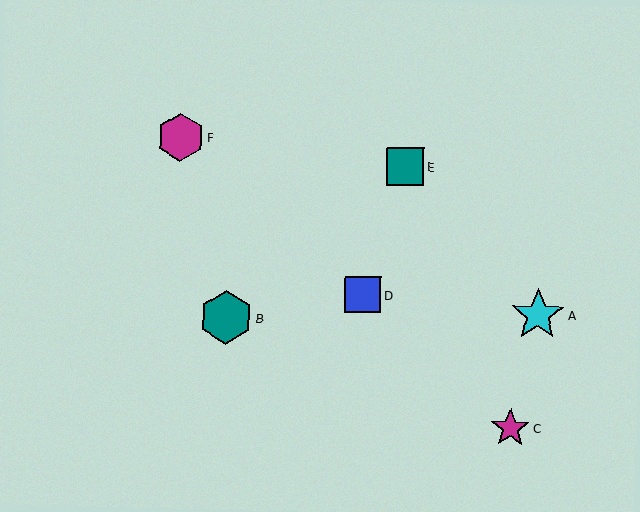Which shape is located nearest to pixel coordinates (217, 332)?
The teal hexagon (labeled B) at (226, 318) is nearest to that location.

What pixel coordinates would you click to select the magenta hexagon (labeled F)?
Click at (180, 137) to select the magenta hexagon F.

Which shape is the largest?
The teal hexagon (labeled B) is the largest.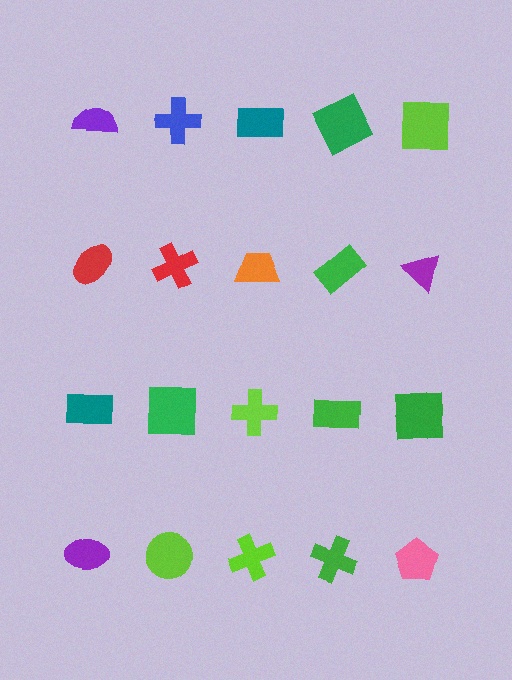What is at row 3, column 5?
A green square.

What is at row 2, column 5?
A purple triangle.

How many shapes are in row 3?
5 shapes.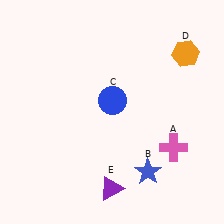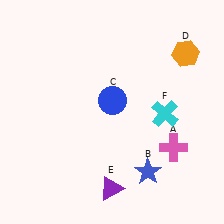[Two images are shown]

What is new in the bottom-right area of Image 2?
A cyan cross (F) was added in the bottom-right area of Image 2.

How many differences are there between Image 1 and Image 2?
There is 1 difference between the two images.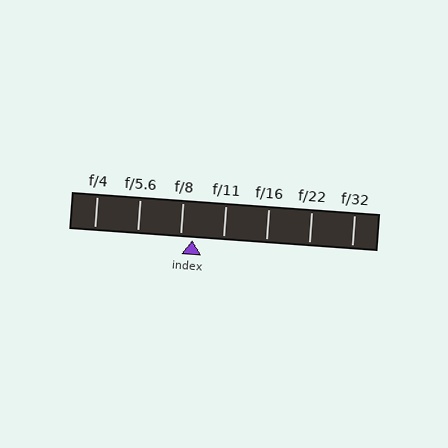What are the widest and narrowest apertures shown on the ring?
The widest aperture shown is f/4 and the narrowest is f/32.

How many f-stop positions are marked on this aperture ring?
There are 7 f-stop positions marked.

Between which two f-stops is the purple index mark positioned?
The index mark is between f/8 and f/11.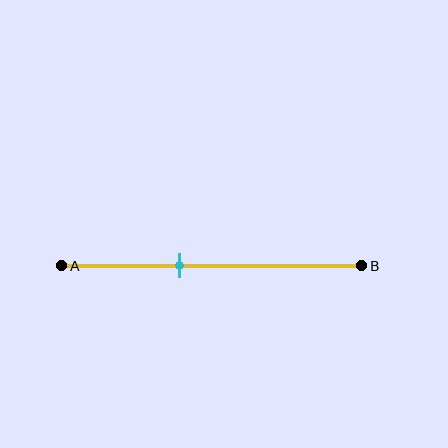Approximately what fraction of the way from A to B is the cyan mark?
The cyan mark is approximately 40% of the way from A to B.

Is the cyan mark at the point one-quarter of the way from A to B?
No, the mark is at about 40% from A, not at the 25% one-quarter point.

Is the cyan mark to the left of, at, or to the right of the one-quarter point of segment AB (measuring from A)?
The cyan mark is to the right of the one-quarter point of segment AB.